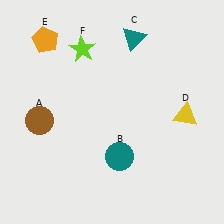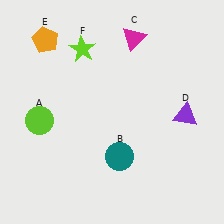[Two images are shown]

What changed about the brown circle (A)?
In Image 1, A is brown. In Image 2, it changed to lime.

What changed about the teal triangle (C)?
In Image 1, C is teal. In Image 2, it changed to magenta.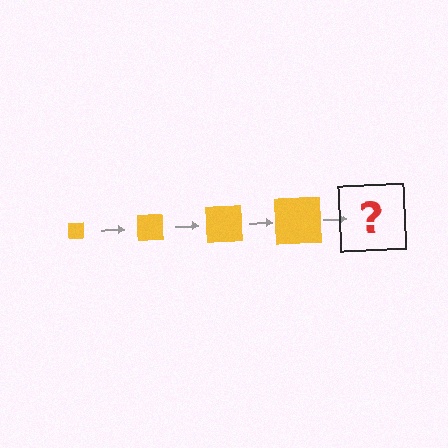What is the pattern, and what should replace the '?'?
The pattern is that the square gets progressively larger each step. The '?' should be a yellow square, larger than the previous one.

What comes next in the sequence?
The next element should be a yellow square, larger than the previous one.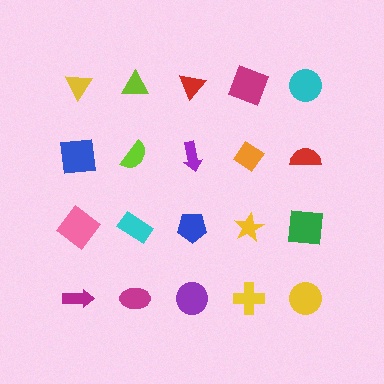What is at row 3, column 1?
A pink diamond.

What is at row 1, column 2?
A lime triangle.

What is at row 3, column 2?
A cyan rectangle.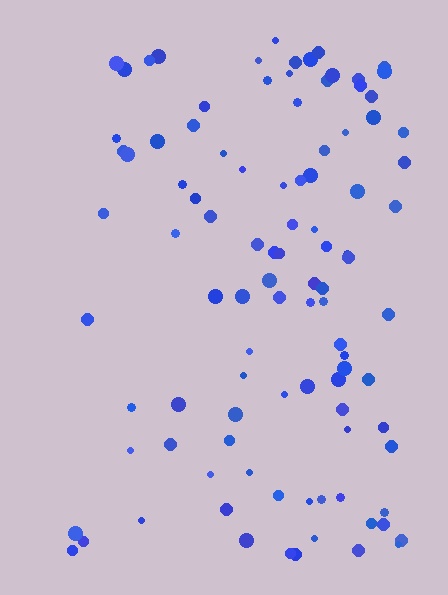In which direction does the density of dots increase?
From left to right, with the right side densest.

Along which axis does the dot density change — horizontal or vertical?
Horizontal.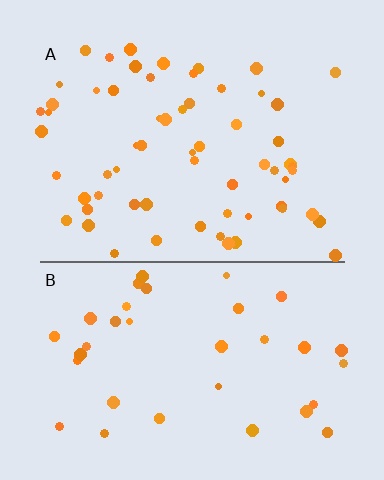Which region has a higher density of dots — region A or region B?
A (the top).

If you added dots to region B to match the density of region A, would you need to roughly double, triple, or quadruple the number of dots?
Approximately double.